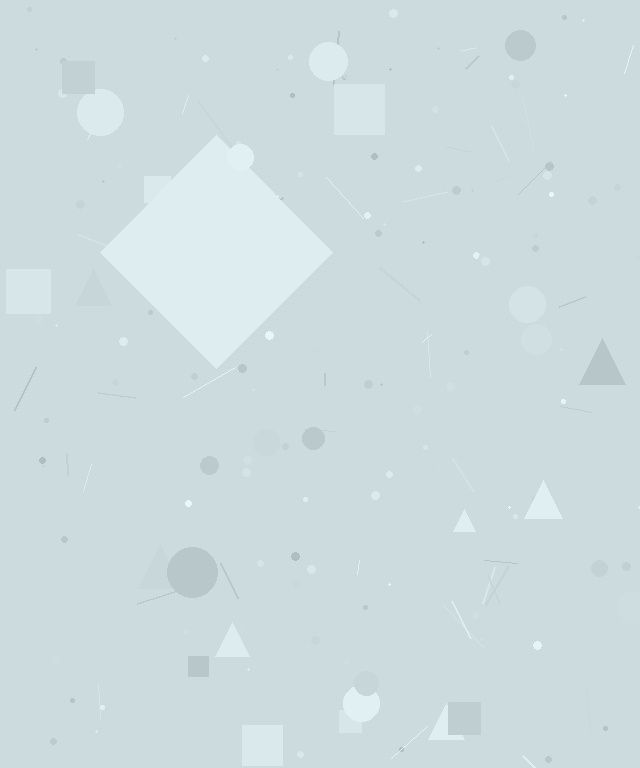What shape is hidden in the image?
A diamond is hidden in the image.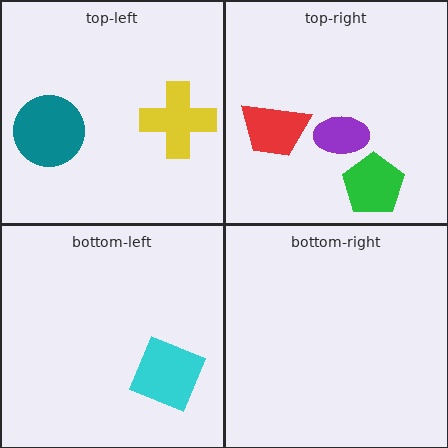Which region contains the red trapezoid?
The top-right region.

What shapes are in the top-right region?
The red trapezoid, the green pentagon, the purple ellipse.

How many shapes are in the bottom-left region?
1.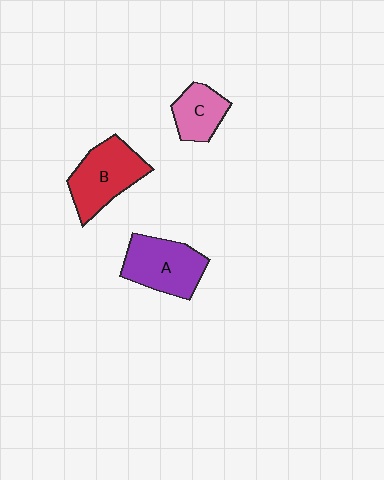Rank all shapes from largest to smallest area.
From largest to smallest: B (red), A (purple), C (pink).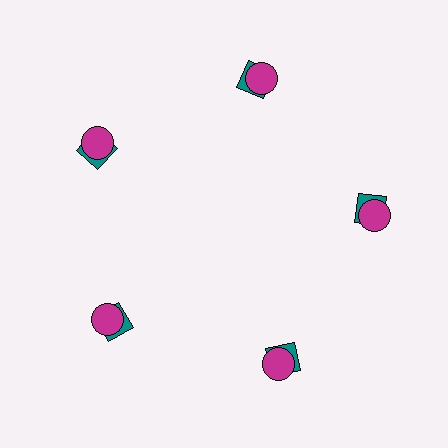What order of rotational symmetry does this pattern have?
This pattern has 5-fold rotational symmetry.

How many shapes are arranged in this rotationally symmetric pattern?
There are 10 shapes, arranged in 5 groups of 2.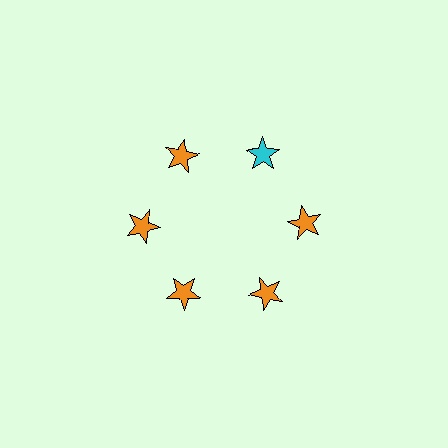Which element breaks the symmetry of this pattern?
The cyan star at roughly the 1 o'clock position breaks the symmetry. All other shapes are orange stars.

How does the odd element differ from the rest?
It has a different color: cyan instead of orange.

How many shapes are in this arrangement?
There are 6 shapes arranged in a ring pattern.